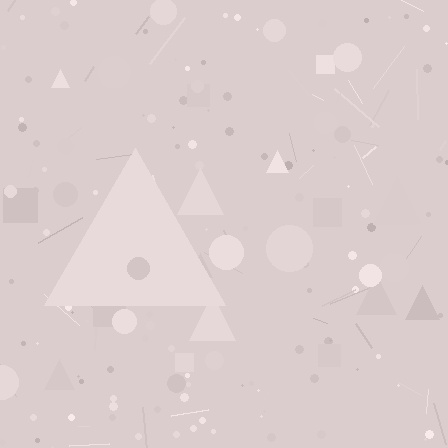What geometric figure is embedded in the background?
A triangle is embedded in the background.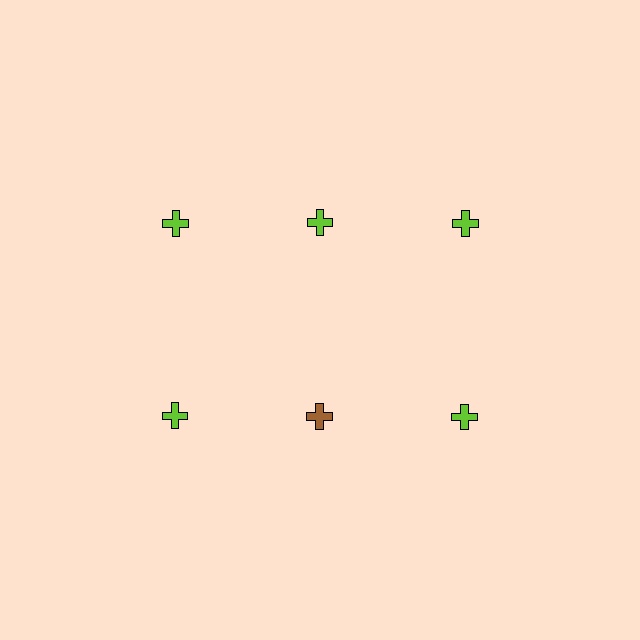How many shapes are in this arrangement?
There are 6 shapes arranged in a grid pattern.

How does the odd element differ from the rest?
It has a different color: brown instead of lime.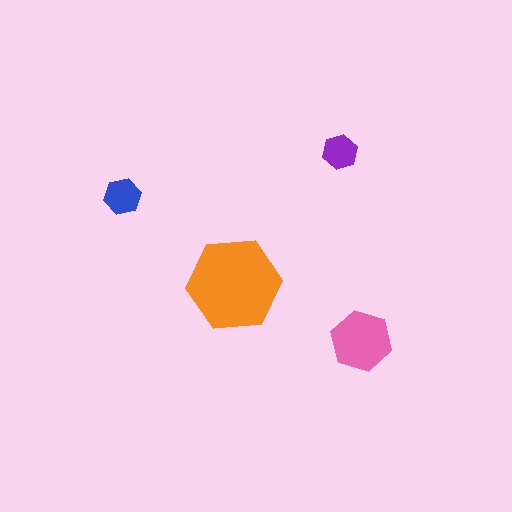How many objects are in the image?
There are 4 objects in the image.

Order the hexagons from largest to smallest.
the orange one, the pink one, the blue one, the purple one.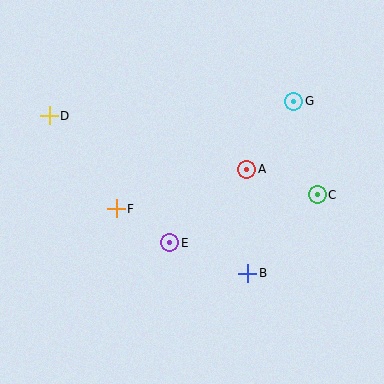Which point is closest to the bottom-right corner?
Point B is closest to the bottom-right corner.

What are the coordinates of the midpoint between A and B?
The midpoint between A and B is at (247, 221).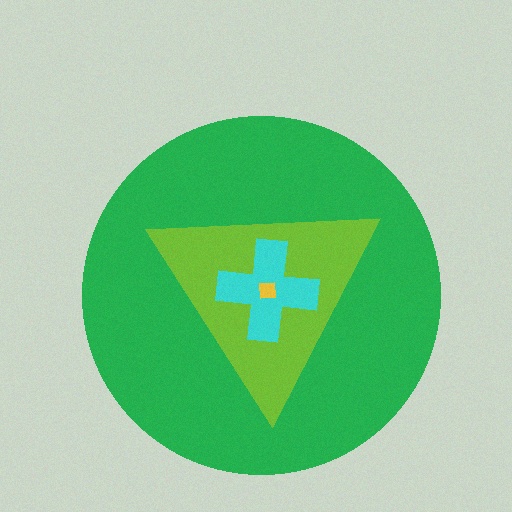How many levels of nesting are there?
4.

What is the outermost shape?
The green circle.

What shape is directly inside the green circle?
The lime triangle.